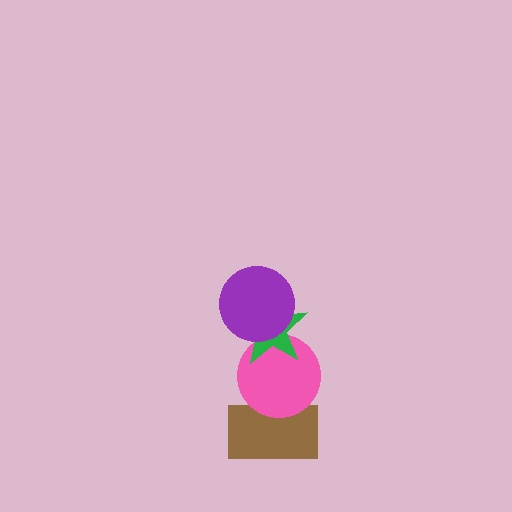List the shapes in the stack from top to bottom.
From top to bottom: the purple circle, the green star, the pink circle, the brown rectangle.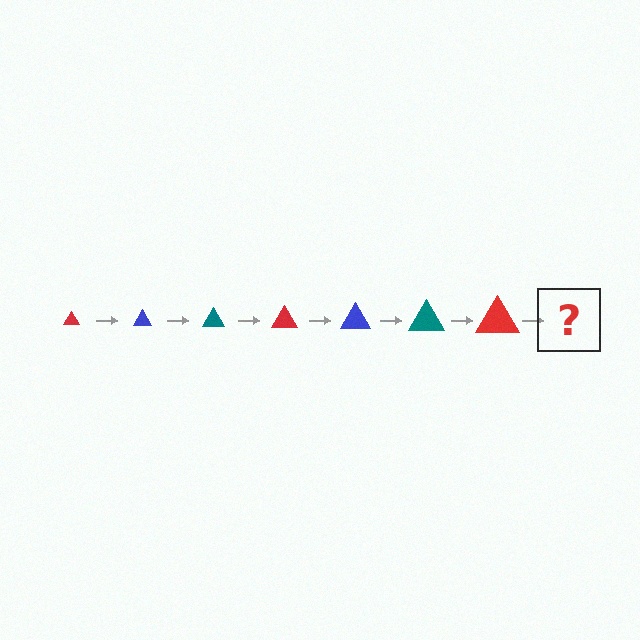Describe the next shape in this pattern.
It should be a blue triangle, larger than the previous one.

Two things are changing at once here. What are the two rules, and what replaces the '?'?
The two rules are that the triangle grows larger each step and the color cycles through red, blue, and teal. The '?' should be a blue triangle, larger than the previous one.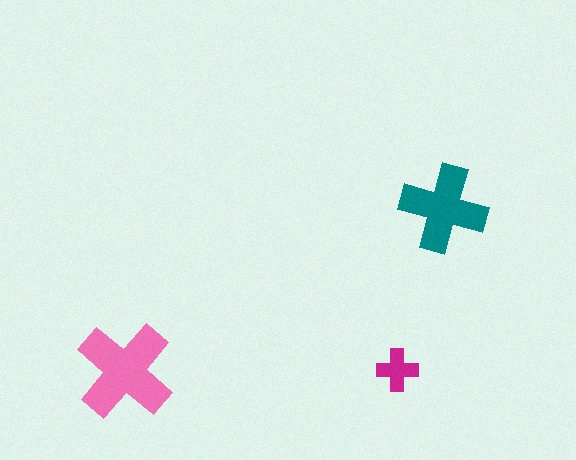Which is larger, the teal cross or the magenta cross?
The teal one.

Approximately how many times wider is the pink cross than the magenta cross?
About 2.5 times wider.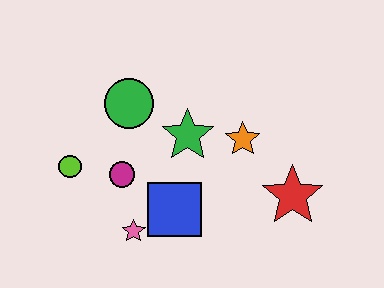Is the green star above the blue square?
Yes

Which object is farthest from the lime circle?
The red star is farthest from the lime circle.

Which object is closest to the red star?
The orange star is closest to the red star.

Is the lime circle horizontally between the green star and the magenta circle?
No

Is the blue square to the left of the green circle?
No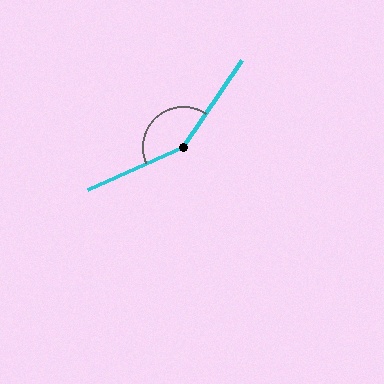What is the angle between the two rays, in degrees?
Approximately 149 degrees.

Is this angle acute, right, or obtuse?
It is obtuse.